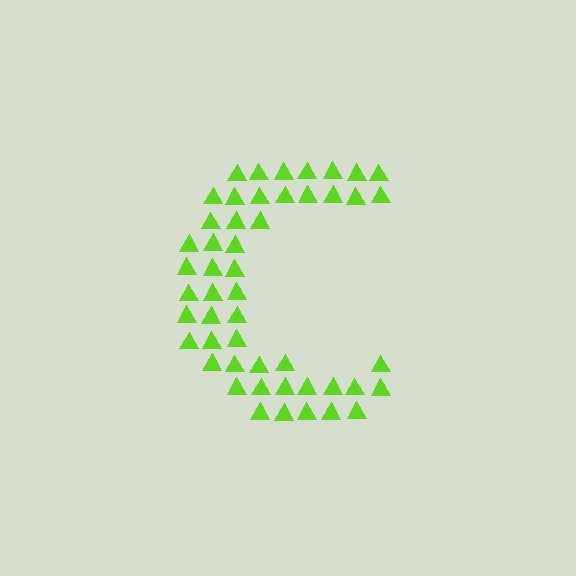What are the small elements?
The small elements are triangles.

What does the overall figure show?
The overall figure shows the letter C.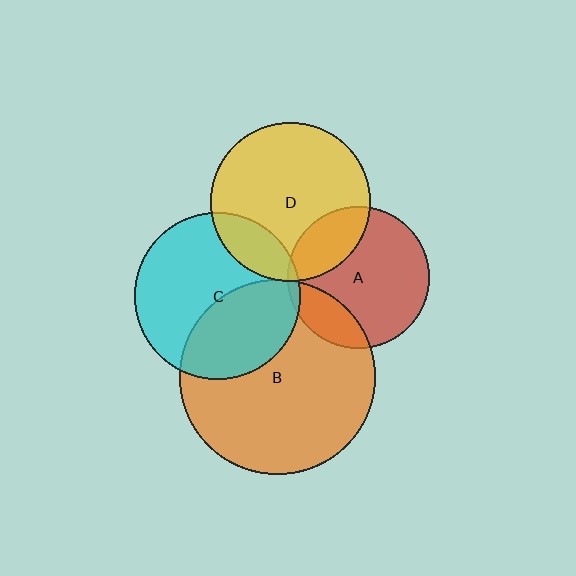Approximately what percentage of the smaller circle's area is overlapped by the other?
Approximately 5%.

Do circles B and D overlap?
Yes.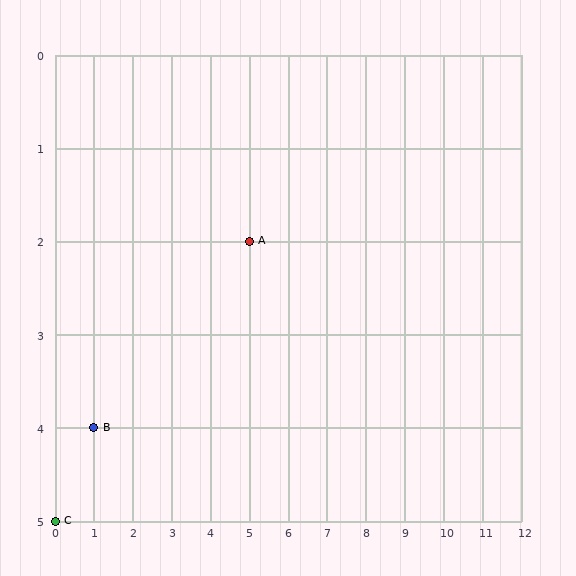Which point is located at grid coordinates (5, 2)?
Point A is at (5, 2).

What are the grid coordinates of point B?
Point B is at grid coordinates (1, 4).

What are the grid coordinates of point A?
Point A is at grid coordinates (5, 2).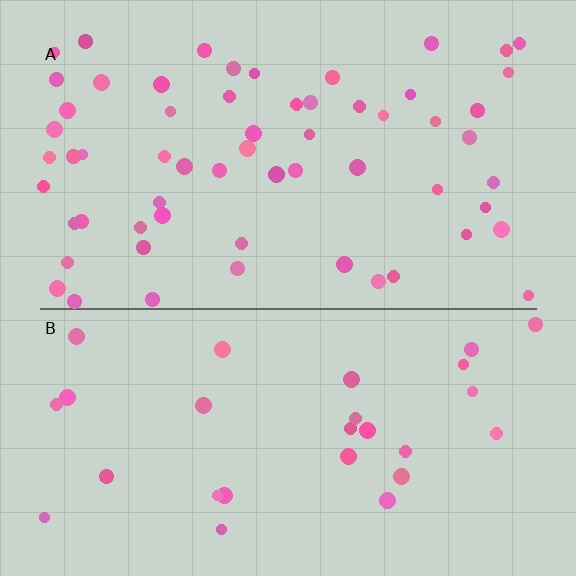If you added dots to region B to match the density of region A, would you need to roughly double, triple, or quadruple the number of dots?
Approximately double.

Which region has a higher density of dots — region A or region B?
A (the top).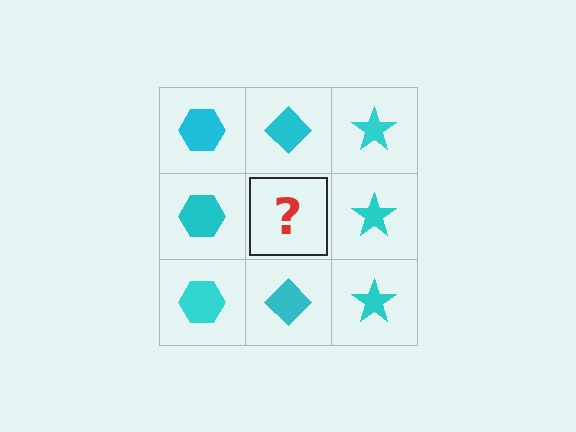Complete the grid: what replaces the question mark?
The question mark should be replaced with a cyan diamond.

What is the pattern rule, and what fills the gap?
The rule is that each column has a consistent shape. The gap should be filled with a cyan diamond.